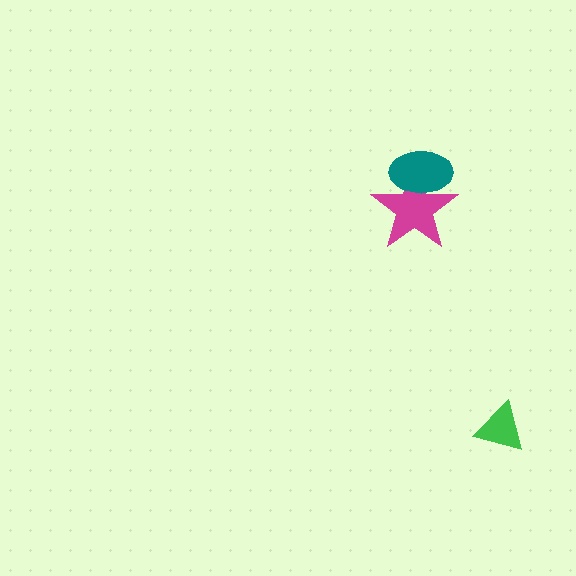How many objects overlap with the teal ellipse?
1 object overlaps with the teal ellipse.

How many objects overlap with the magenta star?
1 object overlaps with the magenta star.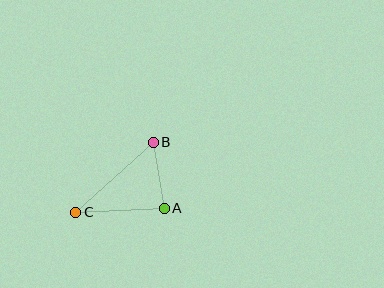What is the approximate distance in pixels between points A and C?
The distance between A and C is approximately 88 pixels.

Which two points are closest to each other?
Points A and B are closest to each other.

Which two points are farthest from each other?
Points B and C are farthest from each other.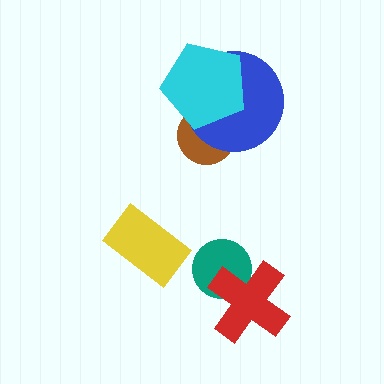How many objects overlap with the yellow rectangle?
0 objects overlap with the yellow rectangle.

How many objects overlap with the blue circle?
2 objects overlap with the blue circle.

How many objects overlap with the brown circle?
2 objects overlap with the brown circle.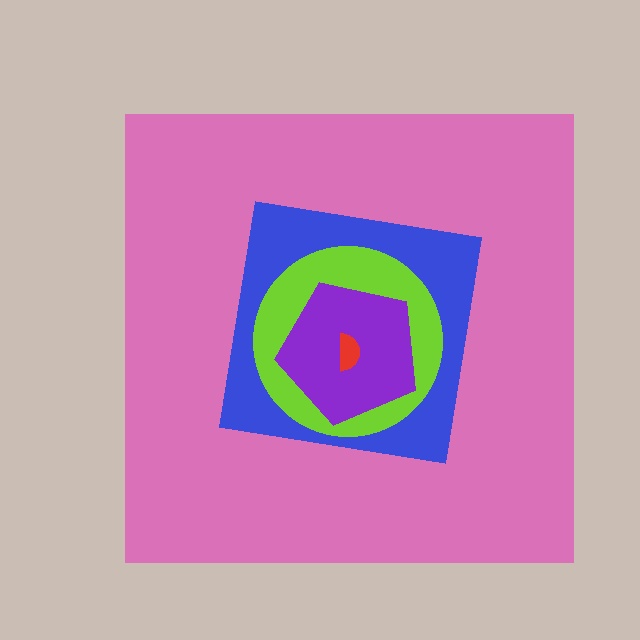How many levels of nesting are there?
5.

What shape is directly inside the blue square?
The lime circle.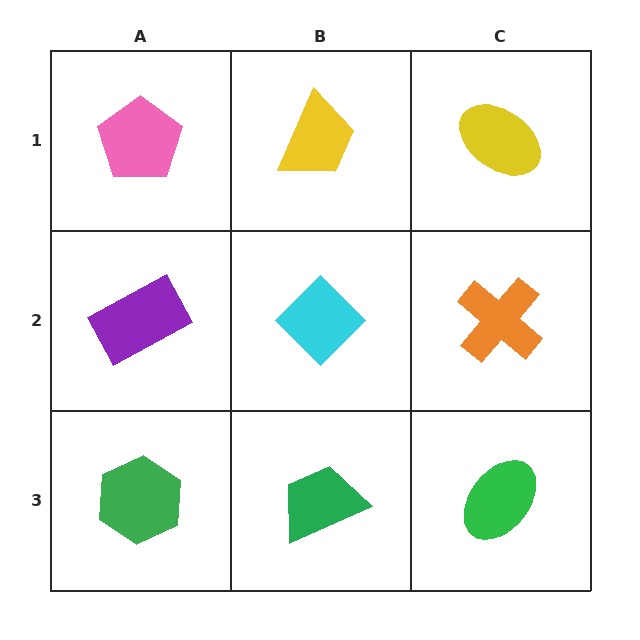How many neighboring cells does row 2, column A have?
3.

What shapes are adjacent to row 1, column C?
An orange cross (row 2, column C), a yellow trapezoid (row 1, column B).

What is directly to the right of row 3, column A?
A green trapezoid.